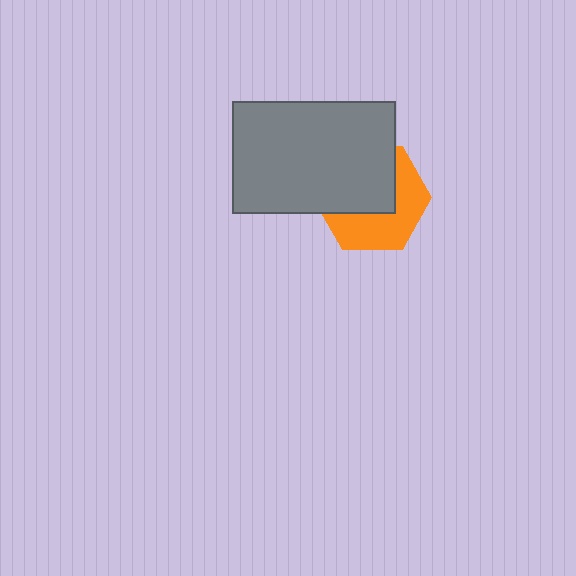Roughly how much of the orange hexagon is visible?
About half of it is visible (roughly 49%).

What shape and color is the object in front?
The object in front is a gray rectangle.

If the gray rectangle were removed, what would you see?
You would see the complete orange hexagon.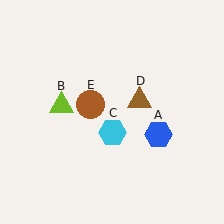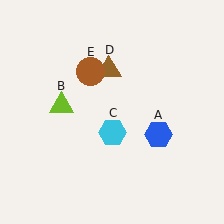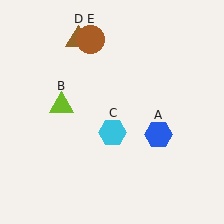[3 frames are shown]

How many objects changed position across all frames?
2 objects changed position: brown triangle (object D), brown circle (object E).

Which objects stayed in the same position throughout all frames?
Blue hexagon (object A) and lime triangle (object B) and cyan hexagon (object C) remained stationary.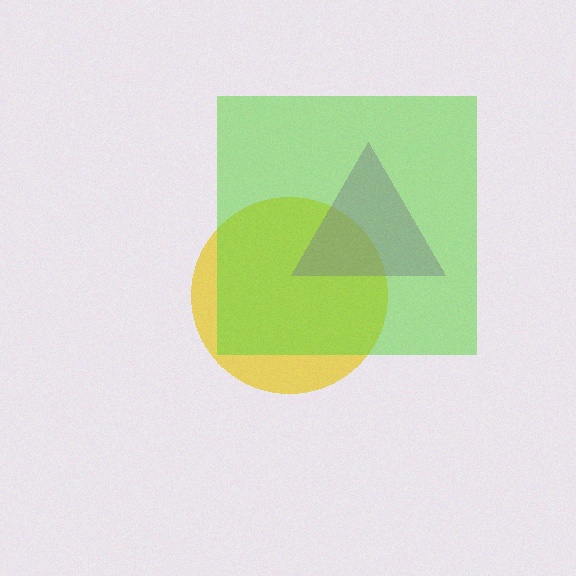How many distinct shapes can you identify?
There are 3 distinct shapes: a yellow circle, a purple triangle, a lime square.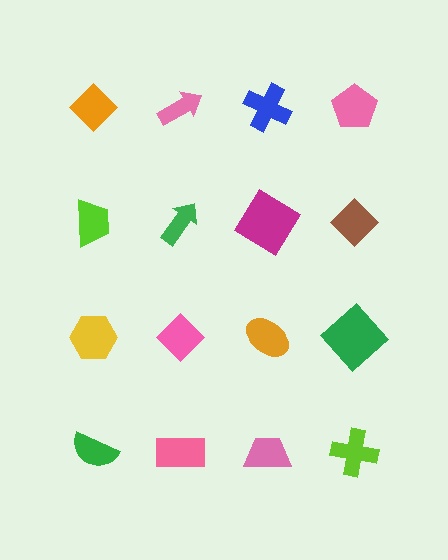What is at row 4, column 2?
A pink rectangle.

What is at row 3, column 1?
A yellow hexagon.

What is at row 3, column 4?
A green diamond.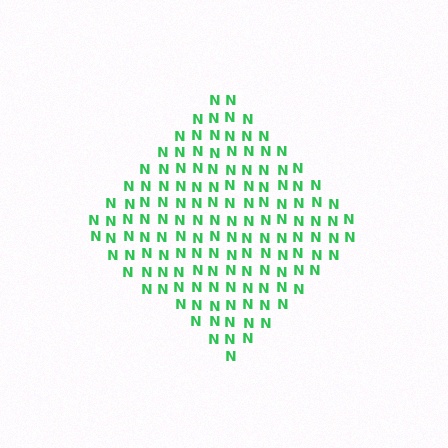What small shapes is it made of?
It is made of small letter N's.